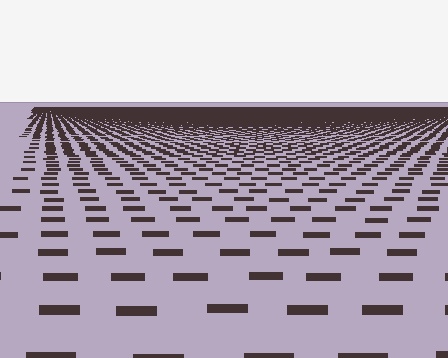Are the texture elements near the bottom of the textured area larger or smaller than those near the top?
Larger. Near the bottom, elements are closer to the viewer and appear at a bigger on-screen size.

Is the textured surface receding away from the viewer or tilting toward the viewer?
The surface is receding away from the viewer. Texture elements get smaller and denser toward the top.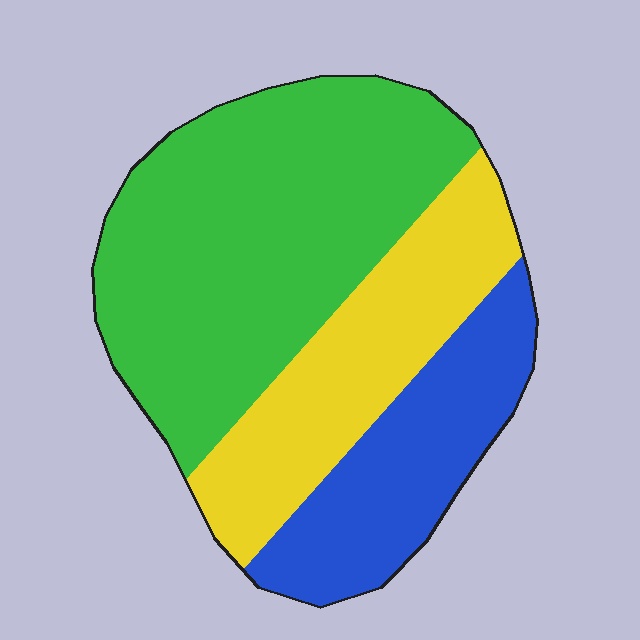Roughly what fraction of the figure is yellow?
Yellow covers 27% of the figure.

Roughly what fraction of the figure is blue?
Blue covers roughly 25% of the figure.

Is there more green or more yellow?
Green.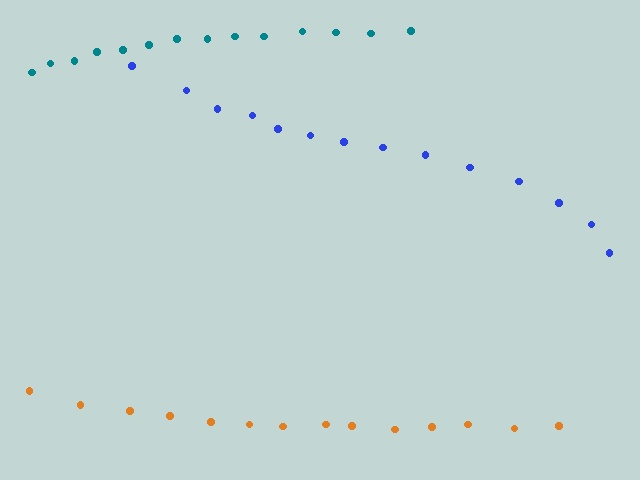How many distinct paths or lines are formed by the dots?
There are 3 distinct paths.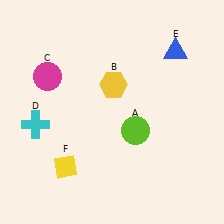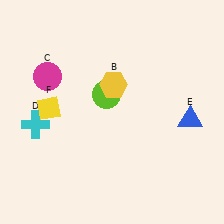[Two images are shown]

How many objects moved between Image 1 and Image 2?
3 objects moved between the two images.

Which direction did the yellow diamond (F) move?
The yellow diamond (F) moved up.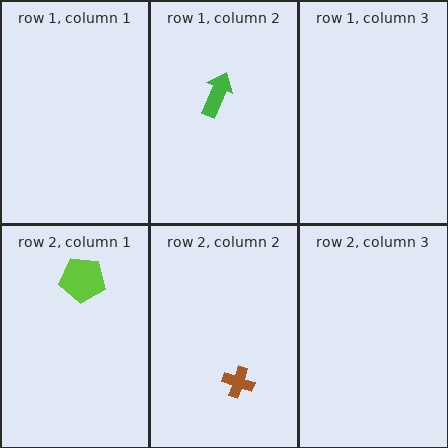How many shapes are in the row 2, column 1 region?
1.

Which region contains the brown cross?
The row 2, column 2 region.